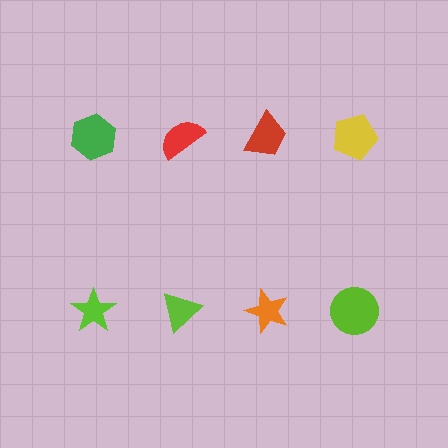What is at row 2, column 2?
A lime triangle.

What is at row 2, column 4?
A lime circle.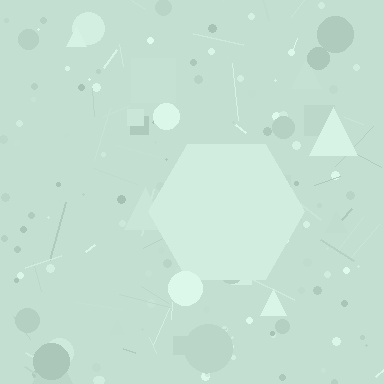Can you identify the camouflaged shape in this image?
The camouflaged shape is a hexagon.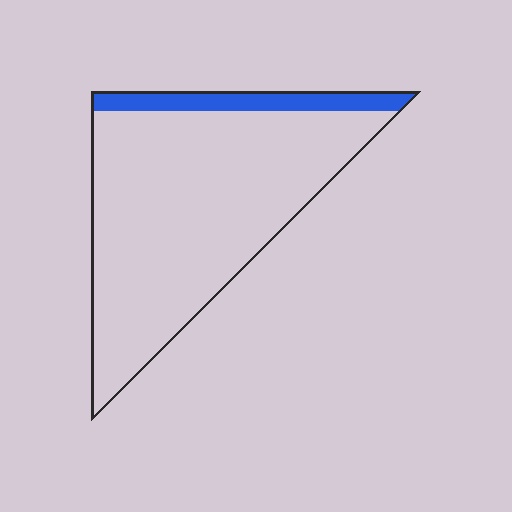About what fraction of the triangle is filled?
About one eighth (1/8).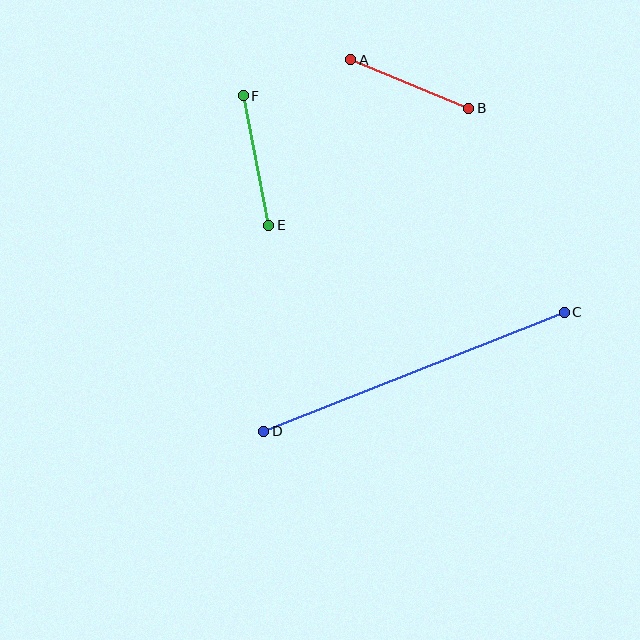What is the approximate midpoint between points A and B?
The midpoint is at approximately (410, 84) pixels.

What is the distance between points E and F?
The distance is approximately 132 pixels.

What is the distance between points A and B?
The distance is approximately 127 pixels.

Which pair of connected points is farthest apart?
Points C and D are farthest apart.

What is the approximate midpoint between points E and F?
The midpoint is at approximately (256, 161) pixels.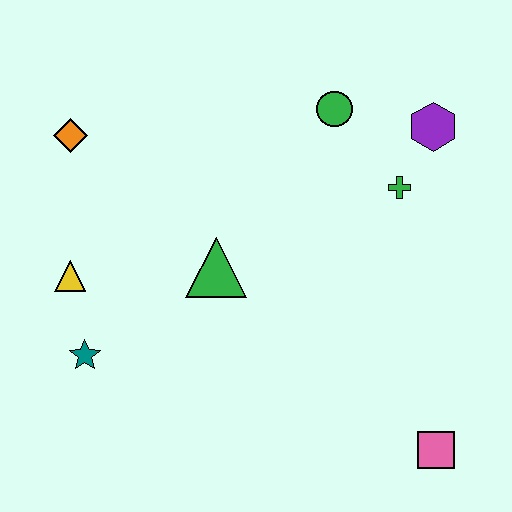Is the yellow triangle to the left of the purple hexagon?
Yes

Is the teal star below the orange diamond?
Yes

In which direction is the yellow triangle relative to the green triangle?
The yellow triangle is to the left of the green triangle.